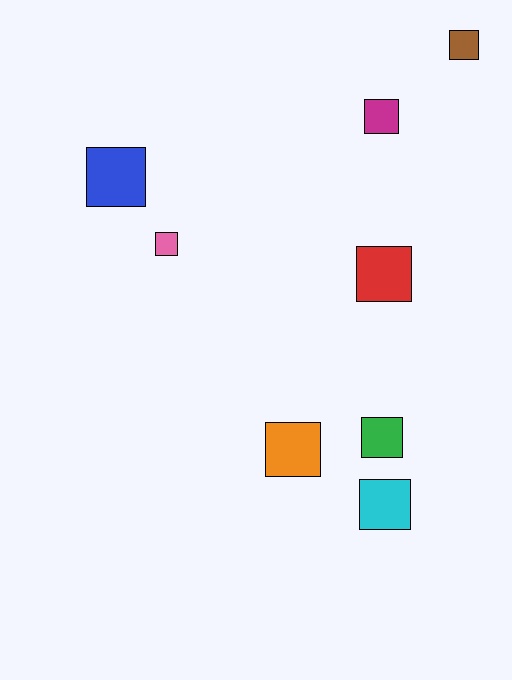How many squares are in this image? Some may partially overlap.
There are 8 squares.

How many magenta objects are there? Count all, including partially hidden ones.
There is 1 magenta object.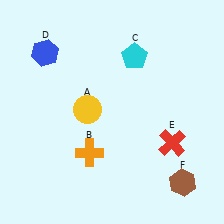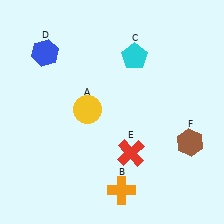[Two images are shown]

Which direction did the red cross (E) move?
The red cross (E) moved left.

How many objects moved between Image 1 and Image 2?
3 objects moved between the two images.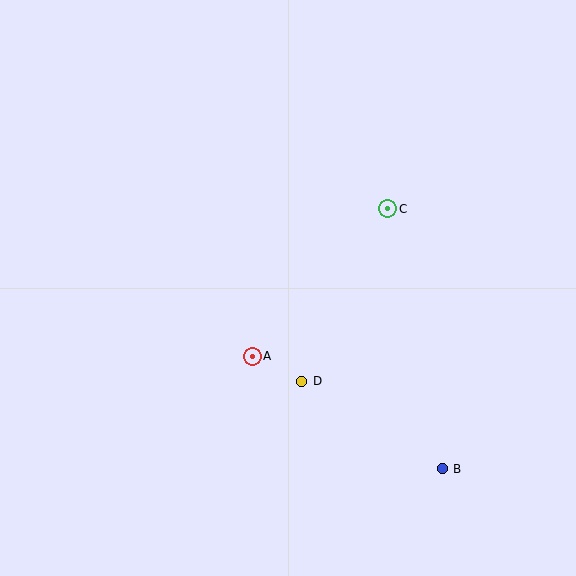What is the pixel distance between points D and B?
The distance between D and B is 166 pixels.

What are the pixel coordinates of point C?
Point C is at (388, 209).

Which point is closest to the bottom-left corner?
Point A is closest to the bottom-left corner.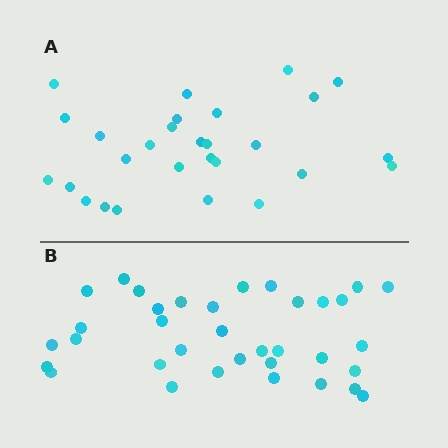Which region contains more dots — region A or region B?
Region B (the bottom region) has more dots.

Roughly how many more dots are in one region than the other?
Region B has roughly 8 or so more dots than region A.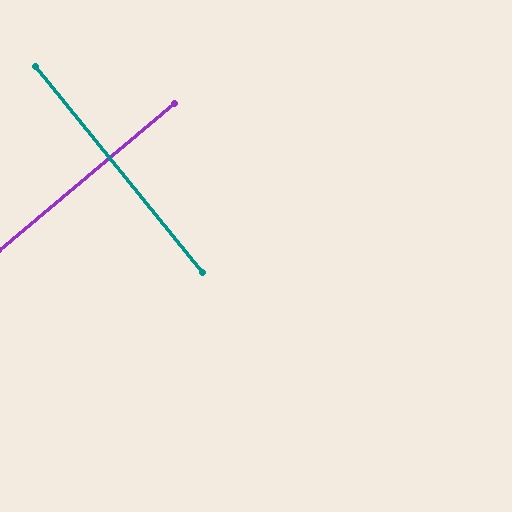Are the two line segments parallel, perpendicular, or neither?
Perpendicular — they meet at approximately 89°.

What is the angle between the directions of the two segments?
Approximately 89 degrees.